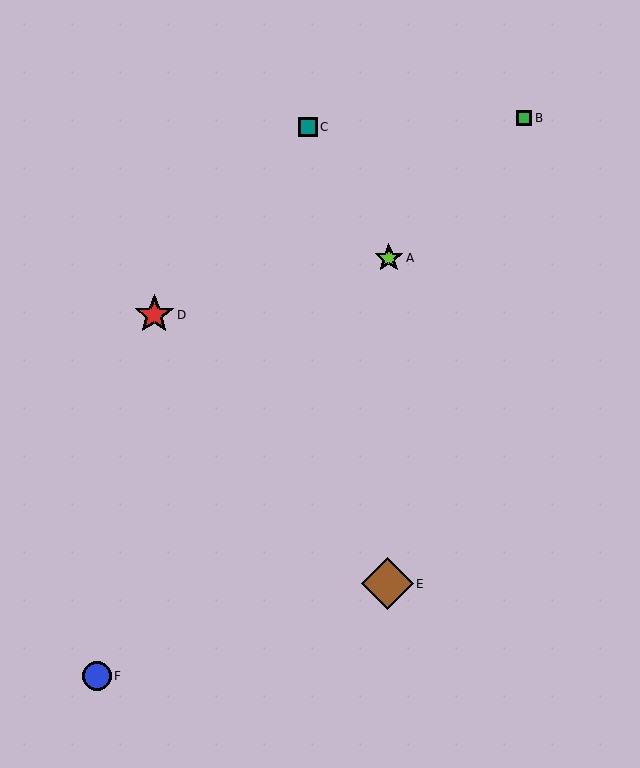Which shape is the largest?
The brown diamond (labeled E) is the largest.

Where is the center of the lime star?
The center of the lime star is at (389, 258).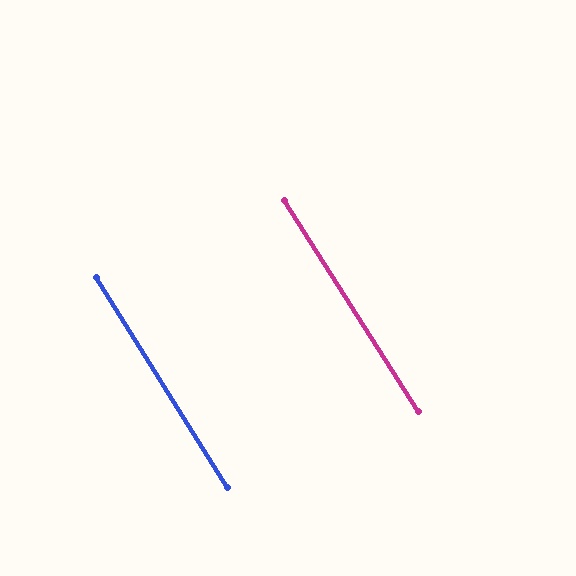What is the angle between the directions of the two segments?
Approximately 1 degree.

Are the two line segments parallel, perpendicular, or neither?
Parallel — their directions differ by only 0.5°.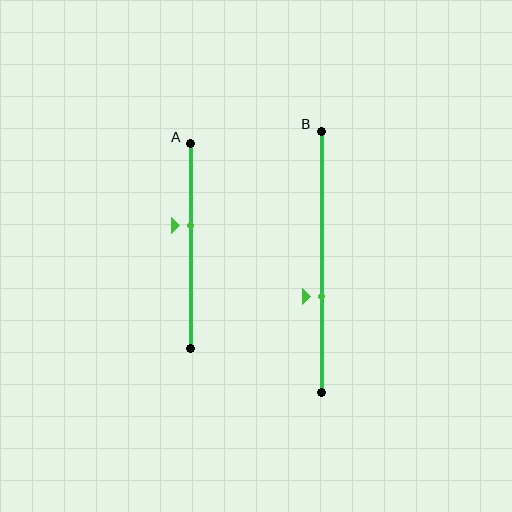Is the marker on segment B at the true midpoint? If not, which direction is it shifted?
No, the marker on segment B is shifted downward by about 13% of the segment length.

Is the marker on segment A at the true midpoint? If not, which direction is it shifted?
No, the marker on segment A is shifted upward by about 10% of the segment length.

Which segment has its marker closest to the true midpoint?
Segment A has its marker closest to the true midpoint.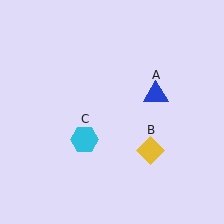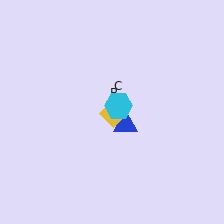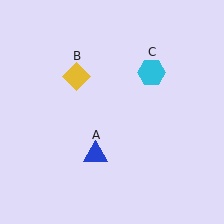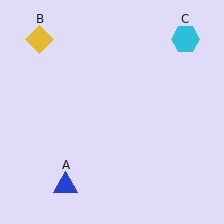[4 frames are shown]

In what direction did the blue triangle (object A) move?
The blue triangle (object A) moved down and to the left.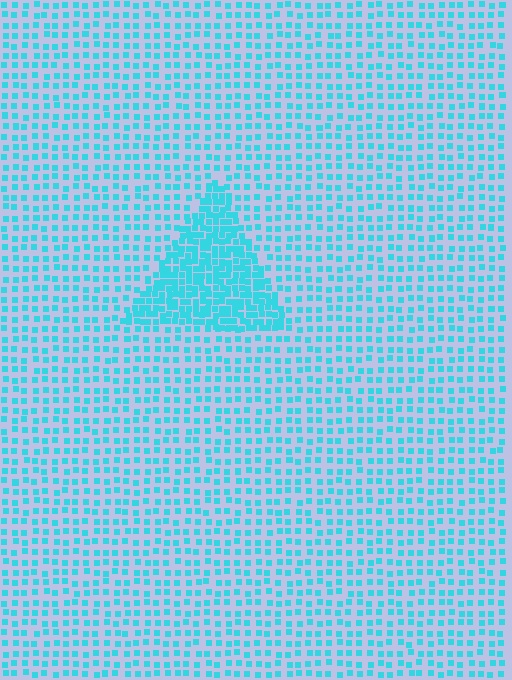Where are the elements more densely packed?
The elements are more densely packed inside the triangle boundary.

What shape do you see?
I see a triangle.